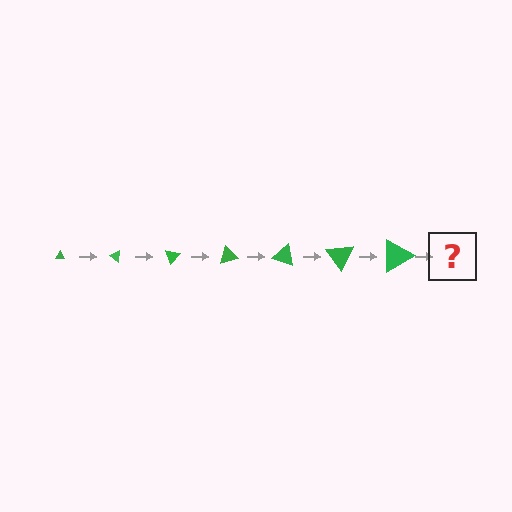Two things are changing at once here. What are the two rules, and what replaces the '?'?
The two rules are that the triangle grows larger each step and it rotates 35 degrees each step. The '?' should be a triangle, larger than the previous one and rotated 245 degrees from the start.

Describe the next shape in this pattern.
It should be a triangle, larger than the previous one and rotated 245 degrees from the start.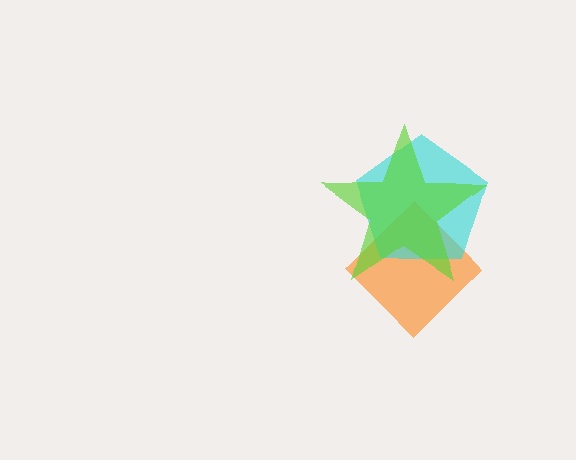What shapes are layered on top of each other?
The layered shapes are: an orange diamond, a cyan pentagon, a lime star.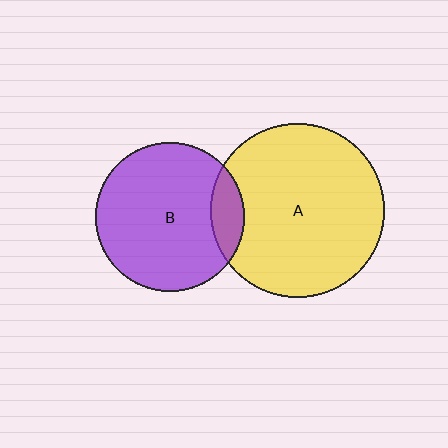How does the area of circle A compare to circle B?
Approximately 1.4 times.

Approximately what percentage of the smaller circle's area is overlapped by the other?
Approximately 15%.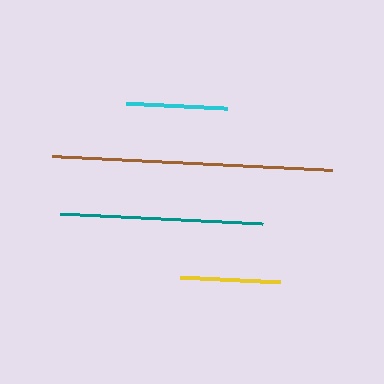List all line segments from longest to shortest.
From longest to shortest: brown, teal, cyan, yellow.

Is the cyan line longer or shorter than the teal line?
The teal line is longer than the cyan line.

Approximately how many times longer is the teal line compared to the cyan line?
The teal line is approximately 2.0 times the length of the cyan line.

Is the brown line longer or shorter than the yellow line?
The brown line is longer than the yellow line.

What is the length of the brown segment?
The brown segment is approximately 282 pixels long.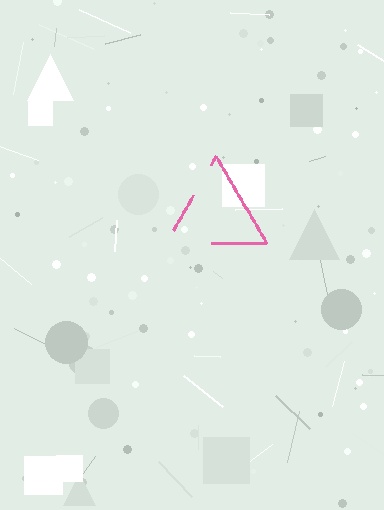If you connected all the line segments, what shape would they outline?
They would outline a triangle.